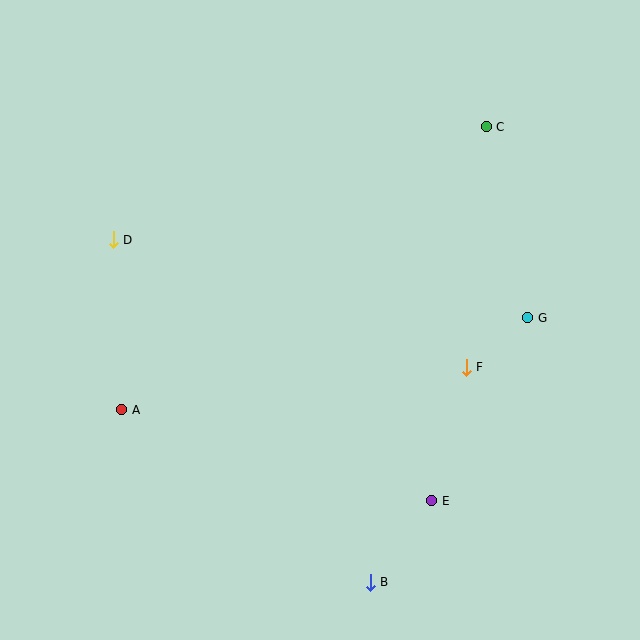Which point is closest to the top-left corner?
Point D is closest to the top-left corner.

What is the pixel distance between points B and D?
The distance between B and D is 428 pixels.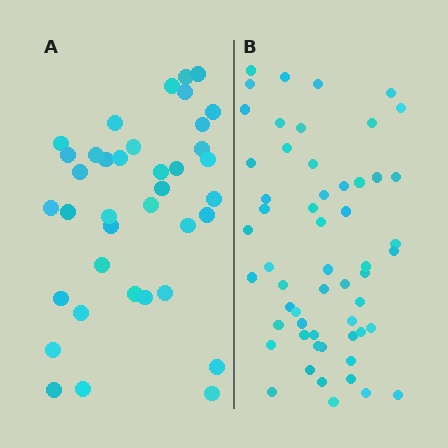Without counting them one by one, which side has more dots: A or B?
Region B (the right region) has more dots.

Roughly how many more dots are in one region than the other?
Region B has approximately 20 more dots than region A.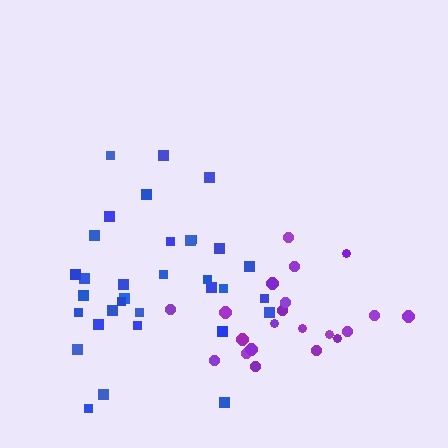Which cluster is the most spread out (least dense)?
Blue.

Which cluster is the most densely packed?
Purple.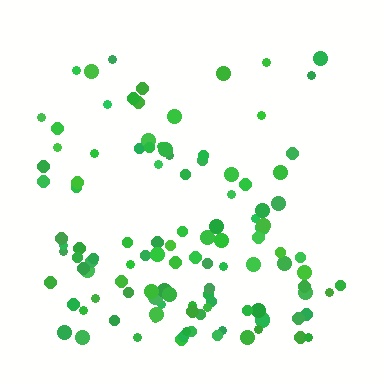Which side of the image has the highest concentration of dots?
The bottom.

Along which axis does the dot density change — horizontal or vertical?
Vertical.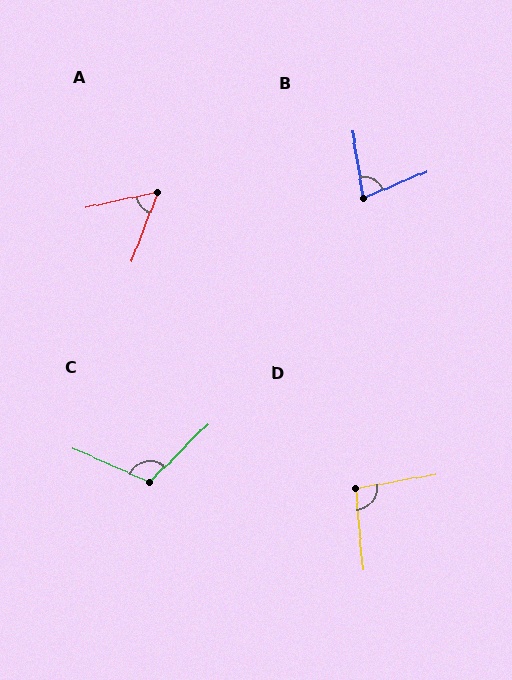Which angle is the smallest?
A, at approximately 57 degrees.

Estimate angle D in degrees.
Approximately 95 degrees.